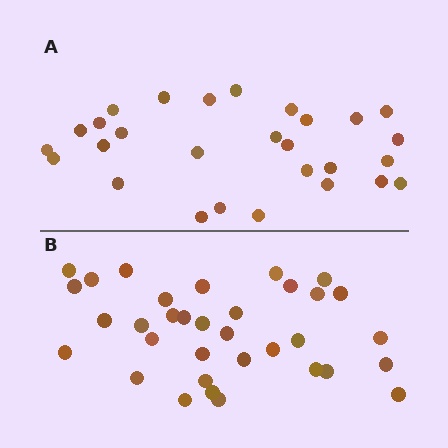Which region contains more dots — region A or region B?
Region B (the bottom region) has more dots.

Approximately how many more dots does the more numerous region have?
Region B has about 6 more dots than region A.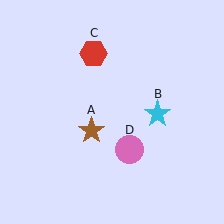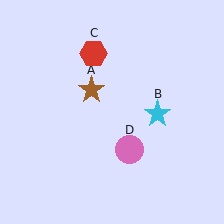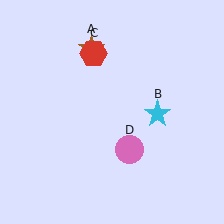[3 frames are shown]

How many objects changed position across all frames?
1 object changed position: brown star (object A).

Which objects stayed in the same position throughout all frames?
Cyan star (object B) and red hexagon (object C) and pink circle (object D) remained stationary.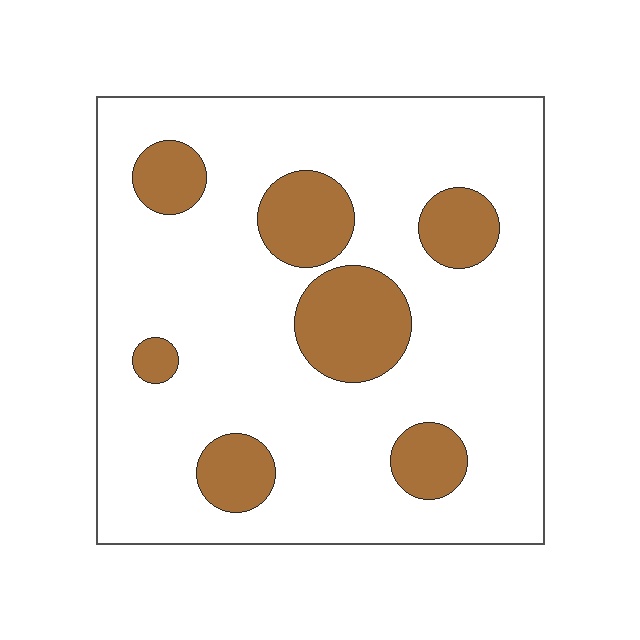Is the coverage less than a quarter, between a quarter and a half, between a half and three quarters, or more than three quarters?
Less than a quarter.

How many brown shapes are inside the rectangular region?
7.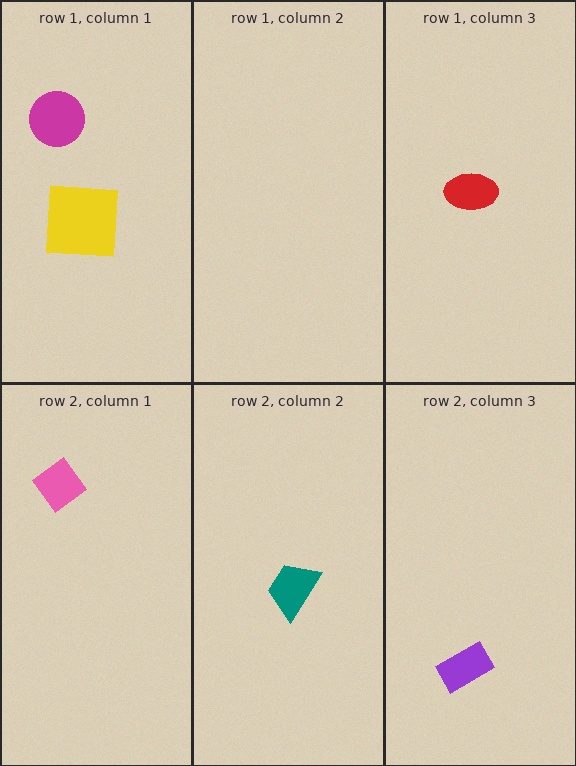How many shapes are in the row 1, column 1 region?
2.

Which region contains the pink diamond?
The row 2, column 1 region.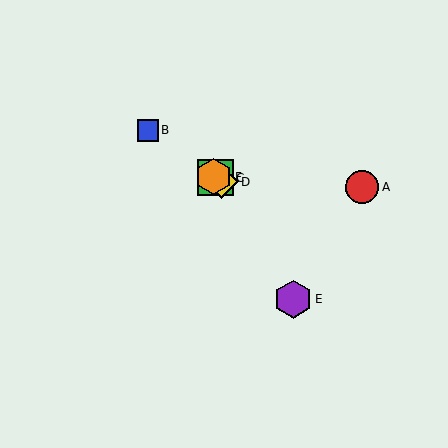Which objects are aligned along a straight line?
Objects B, C, D, F are aligned along a straight line.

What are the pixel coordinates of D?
Object D is at (221, 182).